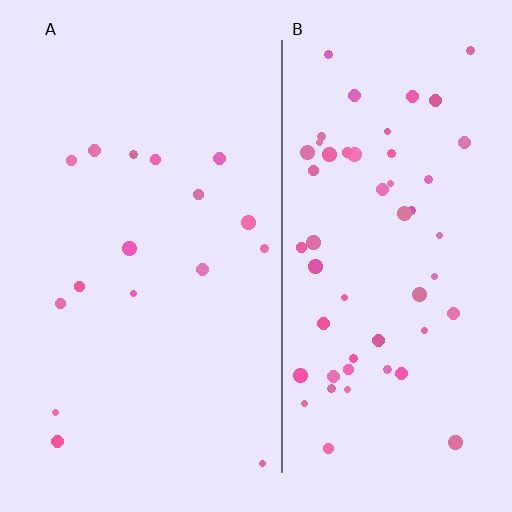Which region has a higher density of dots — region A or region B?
B (the right).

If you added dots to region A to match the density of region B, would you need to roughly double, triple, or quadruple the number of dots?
Approximately triple.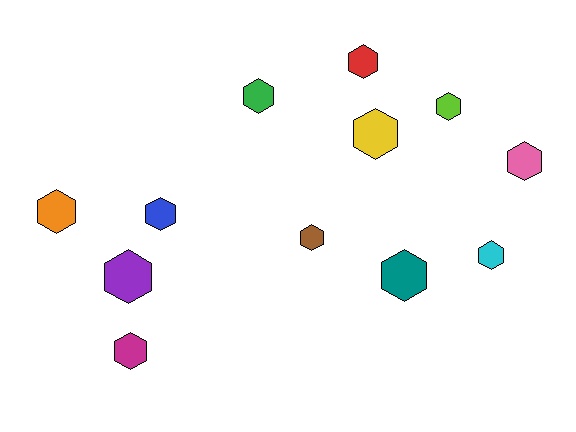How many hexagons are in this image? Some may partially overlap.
There are 12 hexagons.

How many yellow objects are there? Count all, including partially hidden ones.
There is 1 yellow object.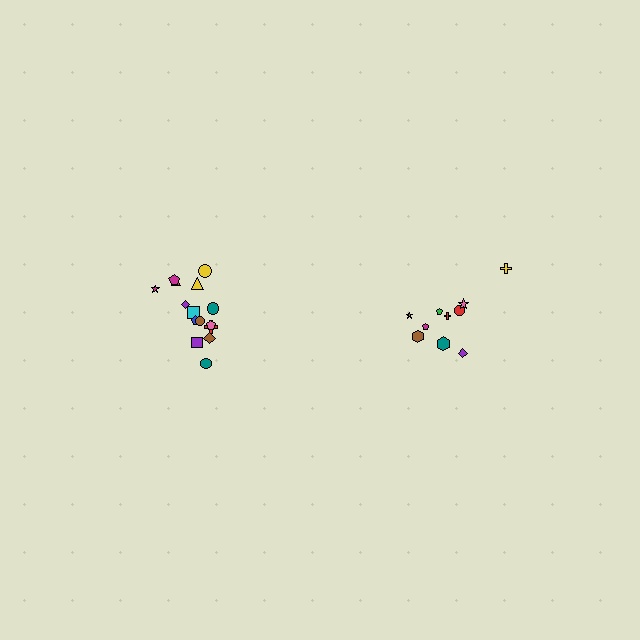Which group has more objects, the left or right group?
The left group.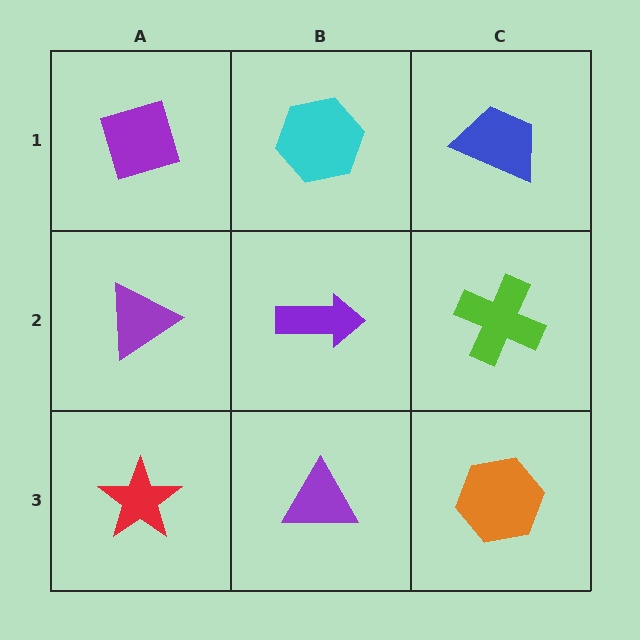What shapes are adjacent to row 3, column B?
A purple arrow (row 2, column B), a red star (row 3, column A), an orange hexagon (row 3, column C).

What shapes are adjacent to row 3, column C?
A lime cross (row 2, column C), a purple triangle (row 3, column B).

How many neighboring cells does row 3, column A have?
2.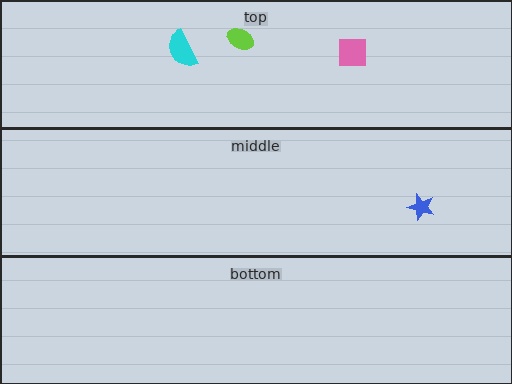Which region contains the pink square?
The top region.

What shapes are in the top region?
The cyan semicircle, the lime ellipse, the pink square.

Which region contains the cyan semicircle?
The top region.